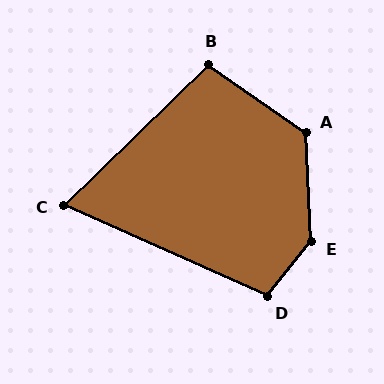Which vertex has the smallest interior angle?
C, at approximately 68 degrees.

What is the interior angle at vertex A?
Approximately 127 degrees (obtuse).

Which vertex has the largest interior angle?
E, at approximately 139 degrees.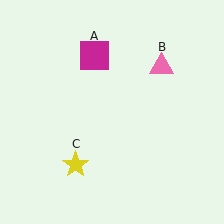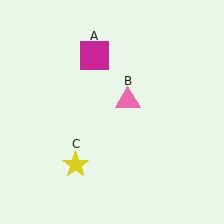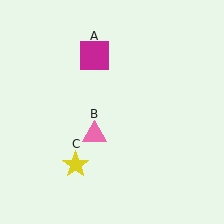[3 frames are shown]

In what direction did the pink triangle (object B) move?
The pink triangle (object B) moved down and to the left.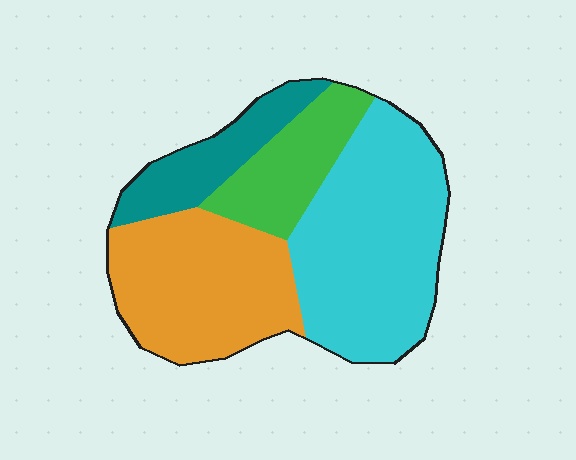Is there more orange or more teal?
Orange.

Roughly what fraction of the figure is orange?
Orange covers 31% of the figure.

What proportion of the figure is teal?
Teal takes up about one eighth (1/8) of the figure.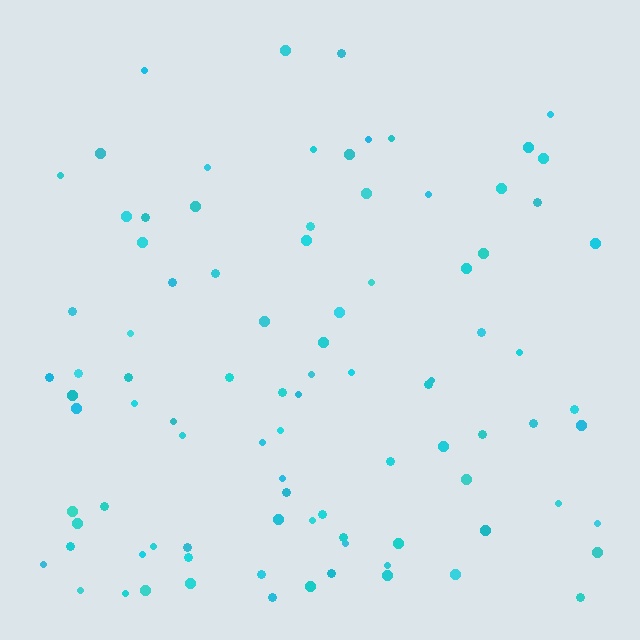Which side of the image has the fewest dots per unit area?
The top.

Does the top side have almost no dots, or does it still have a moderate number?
Still a moderate number, just noticeably fewer than the bottom.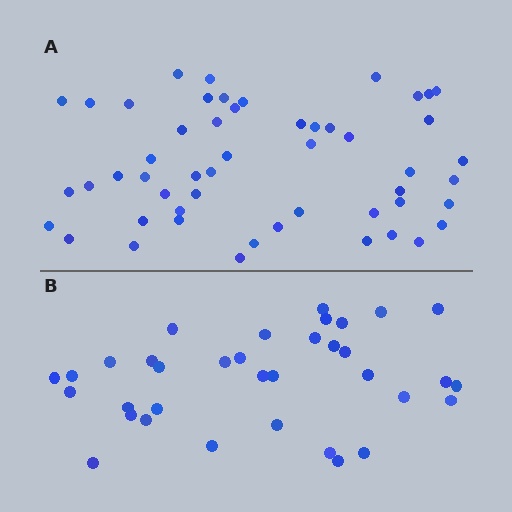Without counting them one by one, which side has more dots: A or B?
Region A (the top region) has more dots.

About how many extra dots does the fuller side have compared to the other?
Region A has approximately 15 more dots than region B.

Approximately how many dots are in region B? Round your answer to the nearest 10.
About 40 dots. (The exact count is 35, which rounds to 40.)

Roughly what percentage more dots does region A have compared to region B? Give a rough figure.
About 50% more.